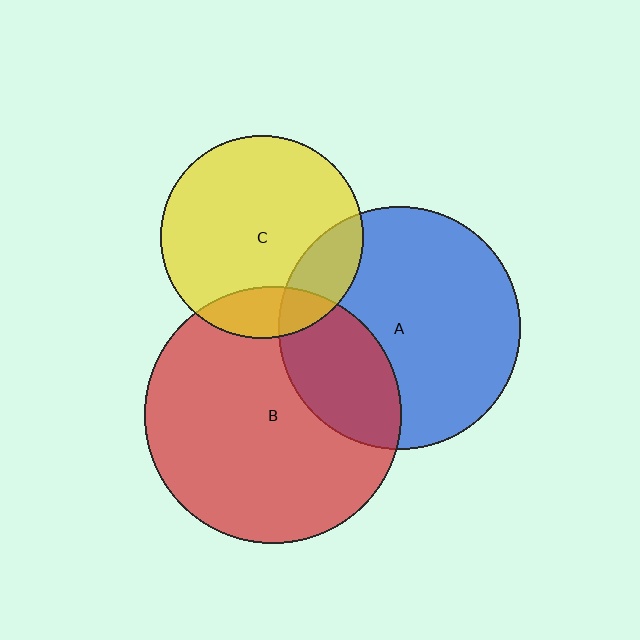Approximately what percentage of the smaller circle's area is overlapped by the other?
Approximately 20%.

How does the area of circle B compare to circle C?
Approximately 1.6 times.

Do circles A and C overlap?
Yes.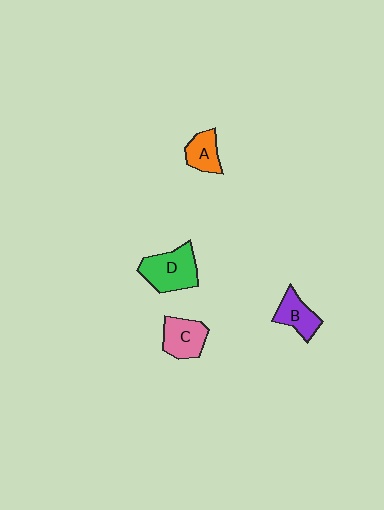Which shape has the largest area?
Shape D (green).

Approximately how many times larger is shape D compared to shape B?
Approximately 1.5 times.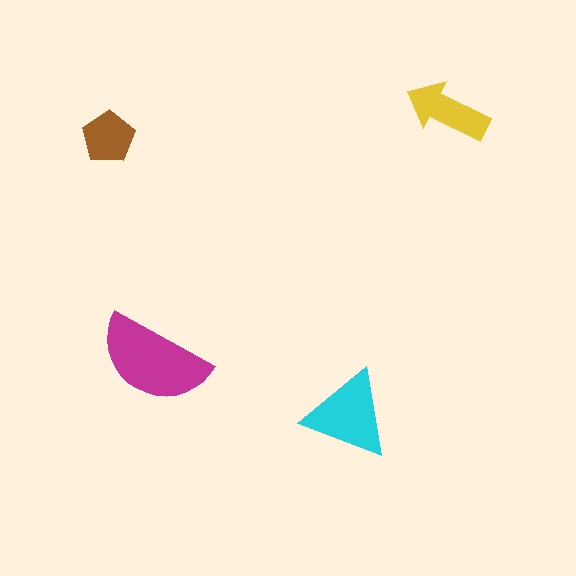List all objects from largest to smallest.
The magenta semicircle, the cyan triangle, the yellow arrow, the brown pentagon.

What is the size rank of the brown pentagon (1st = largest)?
4th.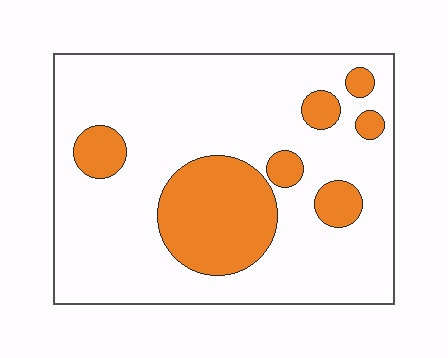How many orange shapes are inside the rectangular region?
7.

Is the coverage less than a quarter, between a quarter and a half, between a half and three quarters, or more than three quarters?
Less than a quarter.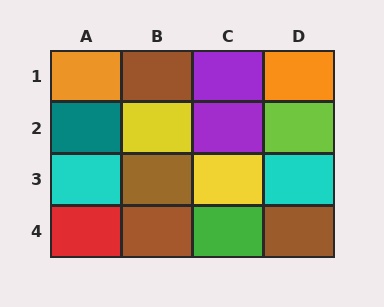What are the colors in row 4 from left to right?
Red, brown, green, brown.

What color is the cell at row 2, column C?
Purple.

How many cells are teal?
1 cell is teal.